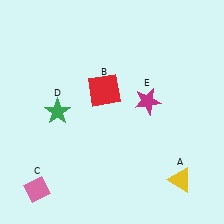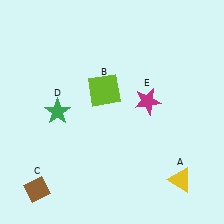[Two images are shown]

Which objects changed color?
B changed from red to lime. C changed from pink to brown.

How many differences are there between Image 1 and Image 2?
There are 2 differences between the two images.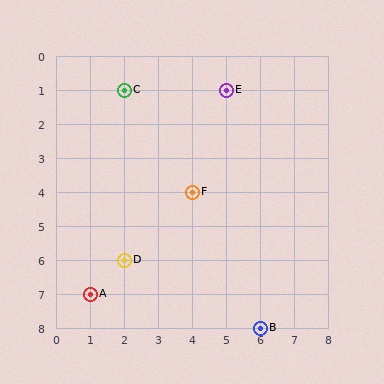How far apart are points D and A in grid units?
Points D and A are 1 column and 1 row apart (about 1.4 grid units diagonally).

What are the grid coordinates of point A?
Point A is at grid coordinates (1, 7).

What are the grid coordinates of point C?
Point C is at grid coordinates (2, 1).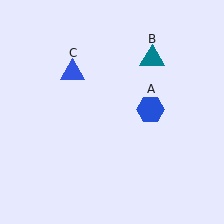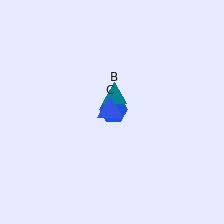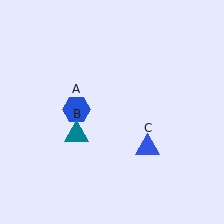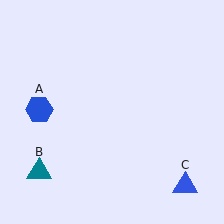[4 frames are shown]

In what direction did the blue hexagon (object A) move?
The blue hexagon (object A) moved left.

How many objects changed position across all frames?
3 objects changed position: blue hexagon (object A), teal triangle (object B), blue triangle (object C).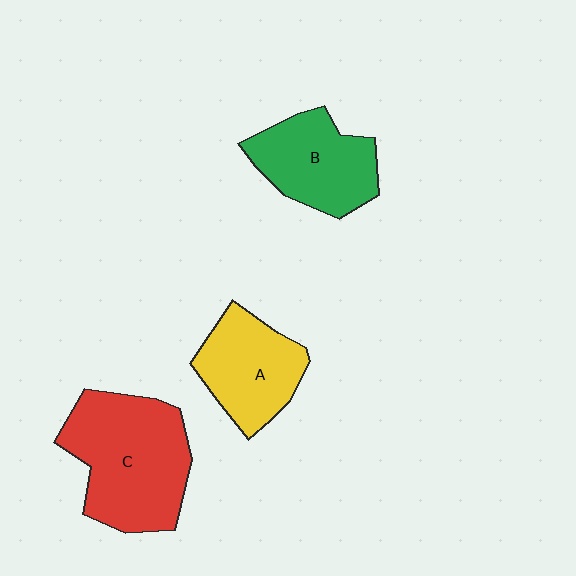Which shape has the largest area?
Shape C (red).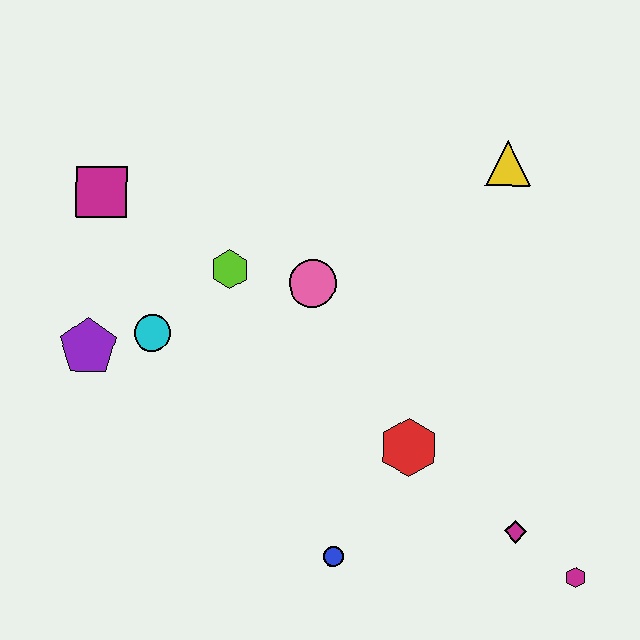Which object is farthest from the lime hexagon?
The magenta hexagon is farthest from the lime hexagon.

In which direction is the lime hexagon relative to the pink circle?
The lime hexagon is to the left of the pink circle.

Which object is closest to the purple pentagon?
The cyan circle is closest to the purple pentagon.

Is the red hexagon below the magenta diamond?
No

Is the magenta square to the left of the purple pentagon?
No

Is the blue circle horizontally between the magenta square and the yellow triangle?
Yes